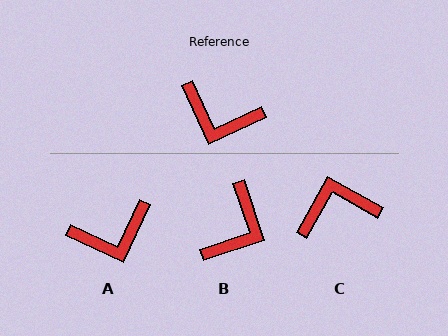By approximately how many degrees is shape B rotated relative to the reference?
Approximately 84 degrees counter-clockwise.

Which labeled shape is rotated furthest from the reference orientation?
C, about 143 degrees away.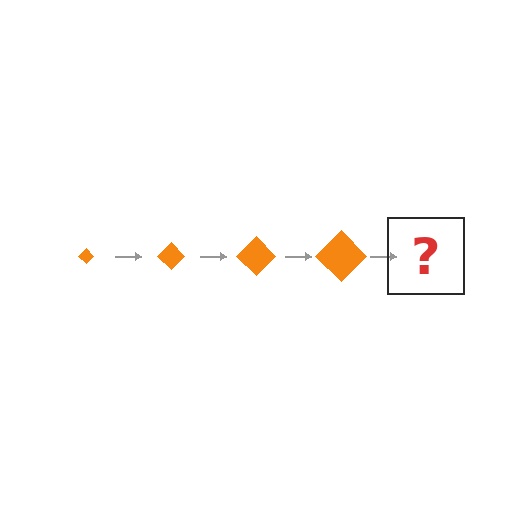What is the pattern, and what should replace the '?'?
The pattern is that the diamond gets progressively larger each step. The '?' should be an orange diamond, larger than the previous one.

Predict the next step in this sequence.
The next step is an orange diamond, larger than the previous one.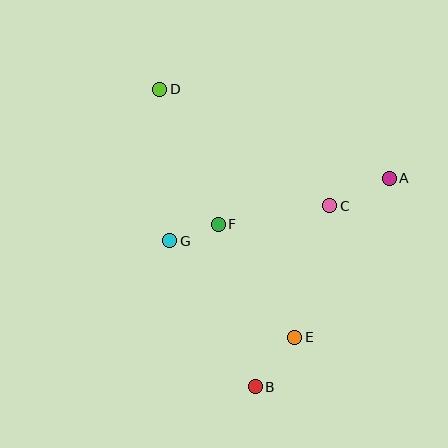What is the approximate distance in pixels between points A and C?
The distance between A and C is approximately 66 pixels.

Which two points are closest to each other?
Points F and G are closest to each other.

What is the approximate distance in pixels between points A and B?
The distance between A and B is approximately 248 pixels.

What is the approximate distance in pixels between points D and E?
The distance between D and E is approximately 282 pixels.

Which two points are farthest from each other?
Points B and D are farthest from each other.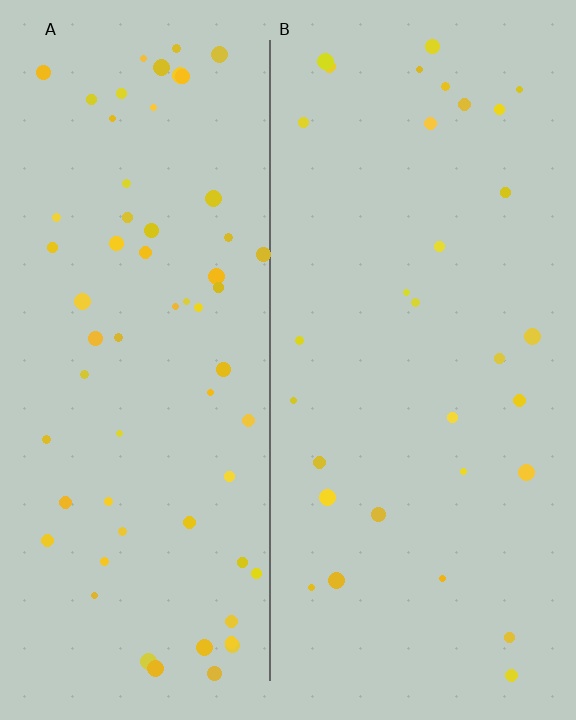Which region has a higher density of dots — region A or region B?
A (the left).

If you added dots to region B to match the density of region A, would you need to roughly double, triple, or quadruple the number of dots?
Approximately double.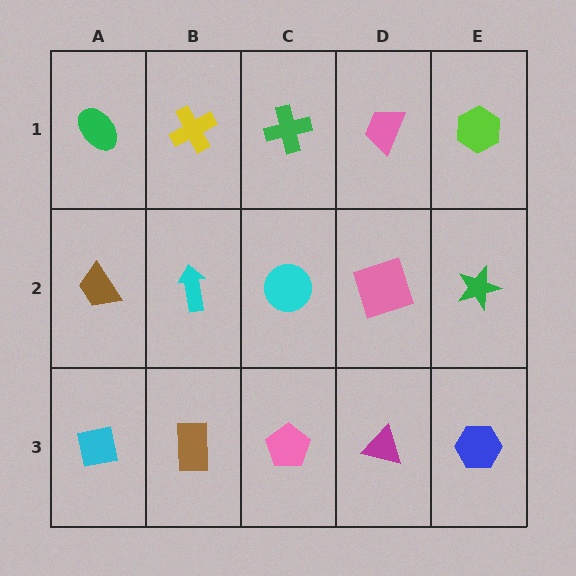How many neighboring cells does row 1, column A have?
2.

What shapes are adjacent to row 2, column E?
A lime hexagon (row 1, column E), a blue hexagon (row 3, column E), a pink square (row 2, column D).